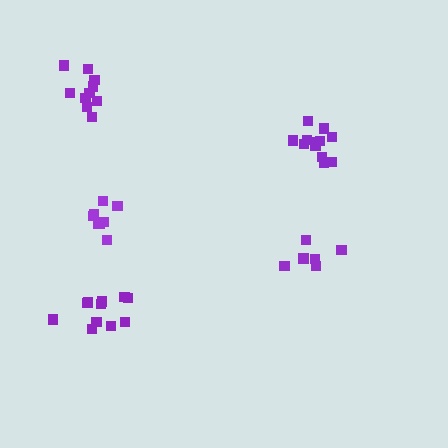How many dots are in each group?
Group 1: 6 dots, Group 2: 11 dots, Group 3: 12 dots, Group 4: 8 dots, Group 5: 11 dots (48 total).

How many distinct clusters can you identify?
There are 5 distinct clusters.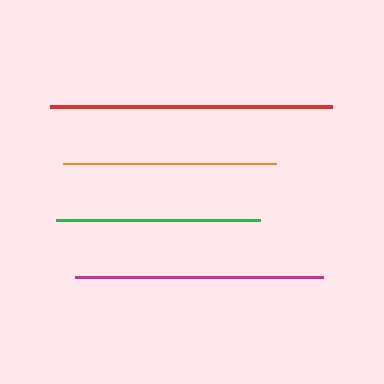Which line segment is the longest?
The red line is the longest at approximately 282 pixels.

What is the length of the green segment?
The green segment is approximately 204 pixels long.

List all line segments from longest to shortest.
From longest to shortest: red, magenta, orange, green.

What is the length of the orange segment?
The orange segment is approximately 212 pixels long.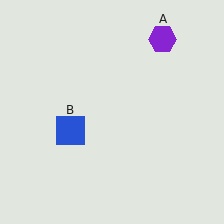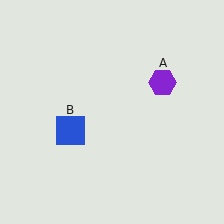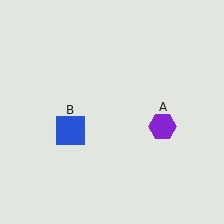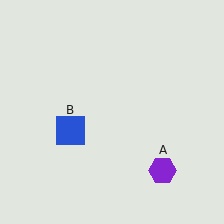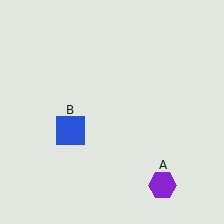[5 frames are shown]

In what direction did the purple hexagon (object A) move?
The purple hexagon (object A) moved down.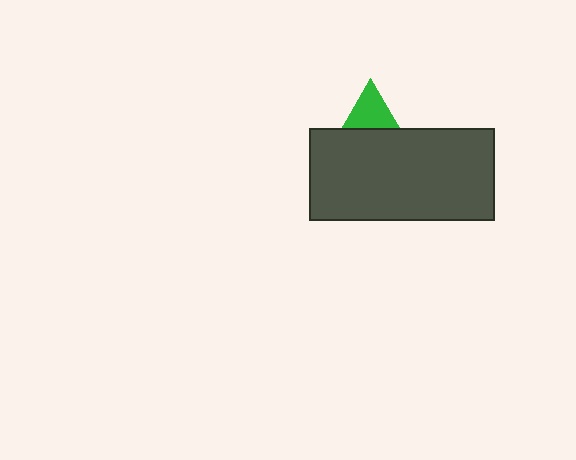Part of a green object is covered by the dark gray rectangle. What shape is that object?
It is a triangle.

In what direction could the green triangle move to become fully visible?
The green triangle could move up. That would shift it out from behind the dark gray rectangle entirely.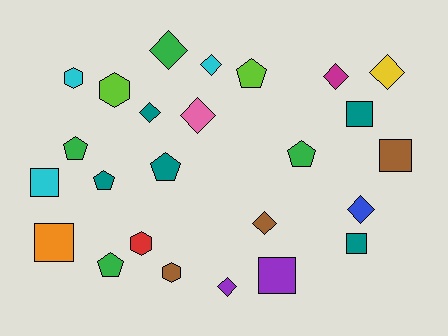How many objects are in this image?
There are 25 objects.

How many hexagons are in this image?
There are 4 hexagons.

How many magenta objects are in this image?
There is 1 magenta object.